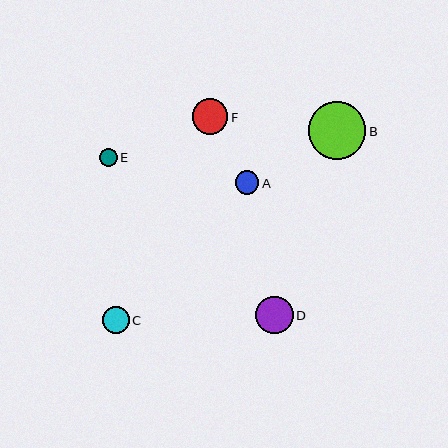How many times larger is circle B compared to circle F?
Circle B is approximately 1.6 times the size of circle F.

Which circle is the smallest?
Circle E is the smallest with a size of approximately 18 pixels.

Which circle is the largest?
Circle B is the largest with a size of approximately 57 pixels.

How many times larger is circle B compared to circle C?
Circle B is approximately 2.2 times the size of circle C.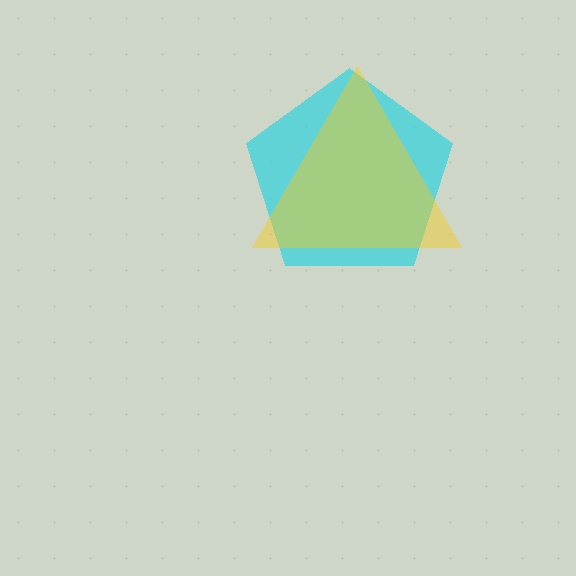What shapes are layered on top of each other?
The layered shapes are: a cyan pentagon, a yellow triangle.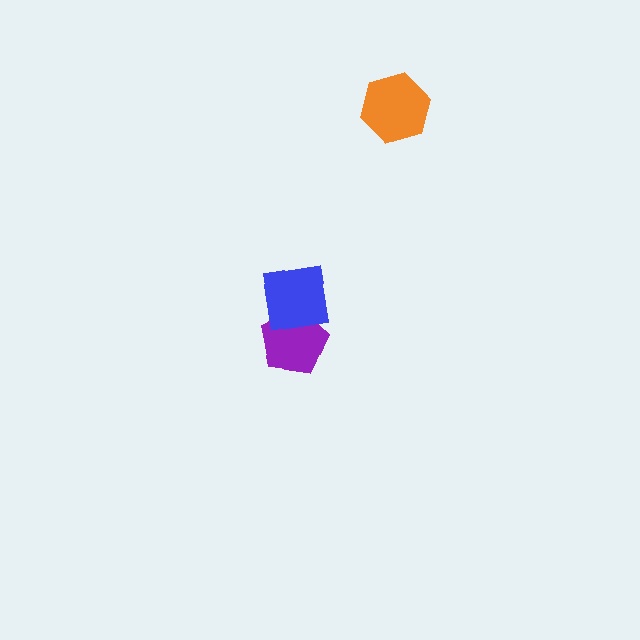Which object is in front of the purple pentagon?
The blue square is in front of the purple pentagon.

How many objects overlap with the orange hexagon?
0 objects overlap with the orange hexagon.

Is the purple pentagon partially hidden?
Yes, it is partially covered by another shape.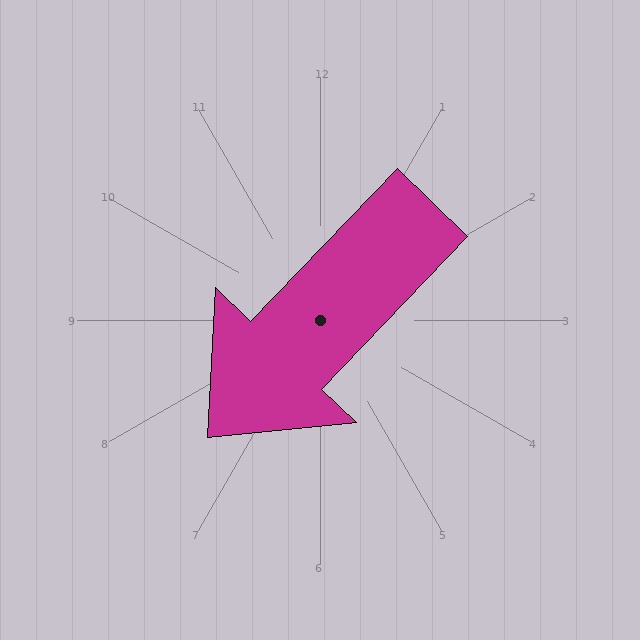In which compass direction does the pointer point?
Southwest.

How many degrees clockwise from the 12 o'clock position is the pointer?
Approximately 224 degrees.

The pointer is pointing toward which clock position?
Roughly 7 o'clock.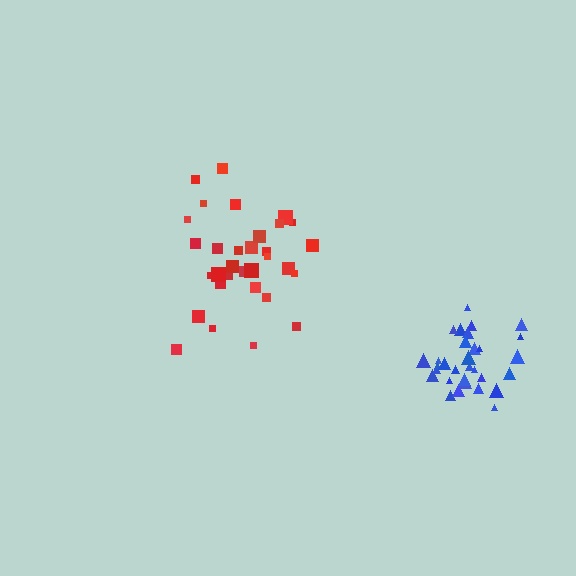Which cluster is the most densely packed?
Blue.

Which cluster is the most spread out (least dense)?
Red.